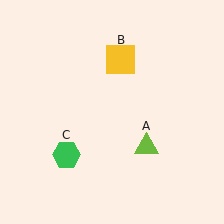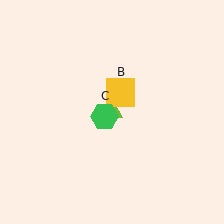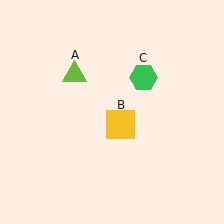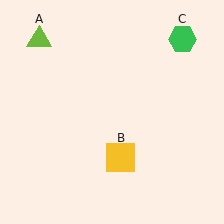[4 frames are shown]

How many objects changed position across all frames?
3 objects changed position: lime triangle (object A), yellow square (object B), green hexagon (object C).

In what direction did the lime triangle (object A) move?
The lime triangle (object A) moved up and to the left.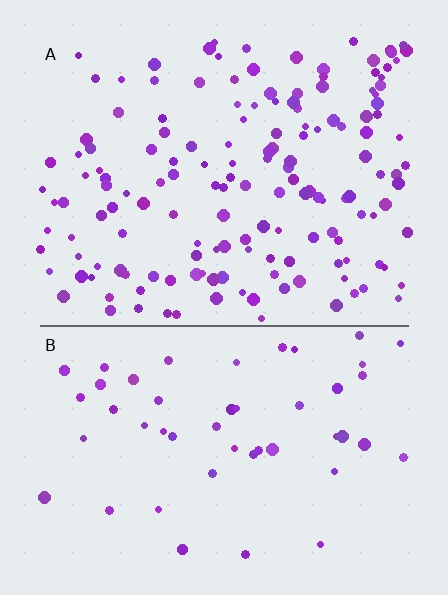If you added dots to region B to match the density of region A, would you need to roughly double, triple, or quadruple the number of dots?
Approximately triple.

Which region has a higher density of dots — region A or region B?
A (the top).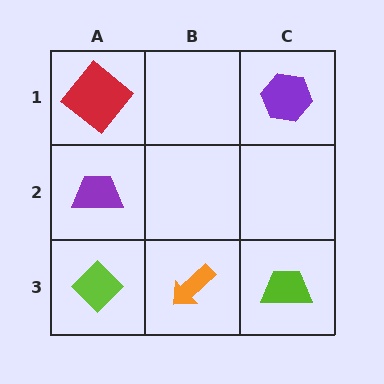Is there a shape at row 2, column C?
No, that cell is empty.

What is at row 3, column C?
A lime trapezoid.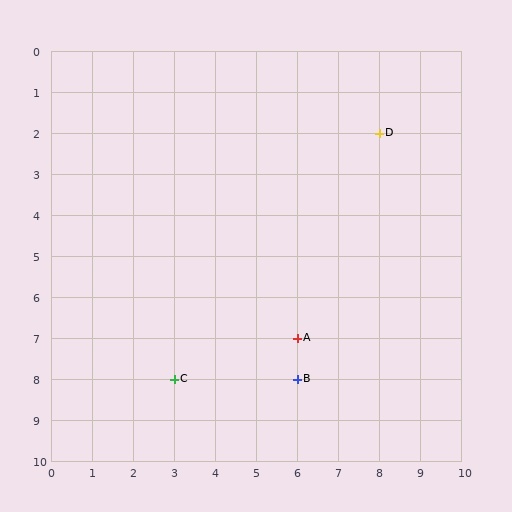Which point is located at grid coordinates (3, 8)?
Point C is at (3, 8).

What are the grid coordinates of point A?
Point A is at grid coordinates (6, 7).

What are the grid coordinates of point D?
Point D is at grid coordinates (8, 2).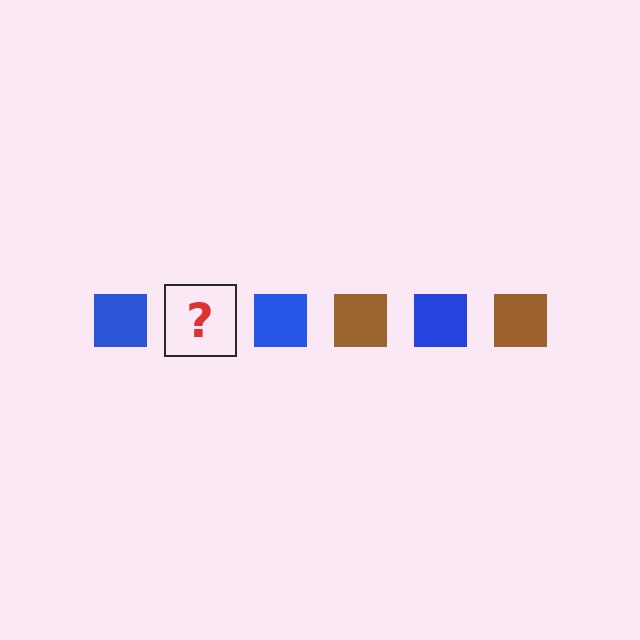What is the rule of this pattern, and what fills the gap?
The rule is that the pattern cycles through blue, brown squares. The gap should be filled with a brown square.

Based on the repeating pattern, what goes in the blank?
The blank should be a brown square.